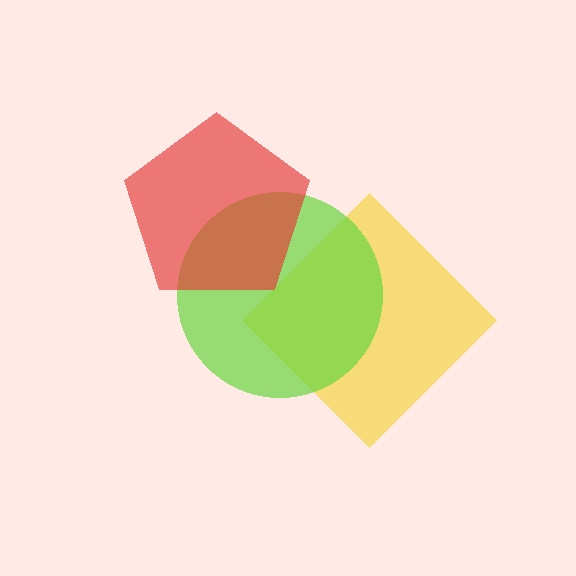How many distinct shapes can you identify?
There are 3 distinct shapes: a yellow diamond, a lime circle, a red pentagon.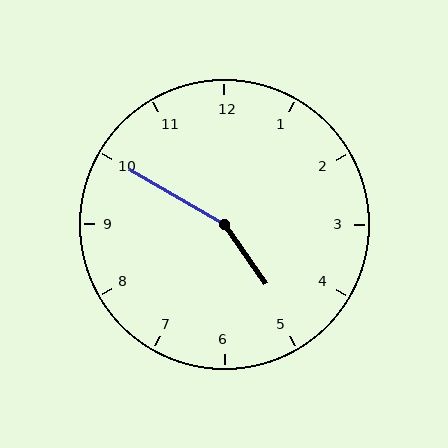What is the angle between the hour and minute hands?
Approximately 155 degrees.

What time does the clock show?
4:50.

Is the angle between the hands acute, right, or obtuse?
It is obtuse.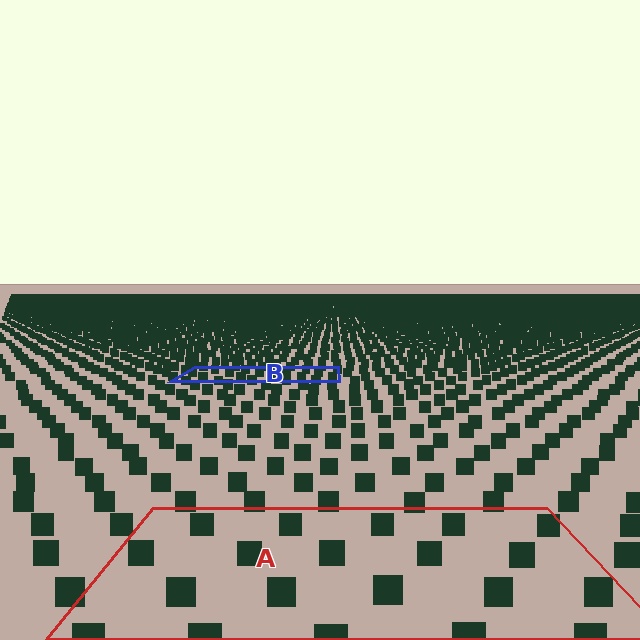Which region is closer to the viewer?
Region A is closer. The texture elements there are larger and more spread out.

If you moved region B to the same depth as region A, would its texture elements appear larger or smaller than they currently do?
They would appear larger. At a closer depth, the same texture elements are projected at a bigger on-screen size.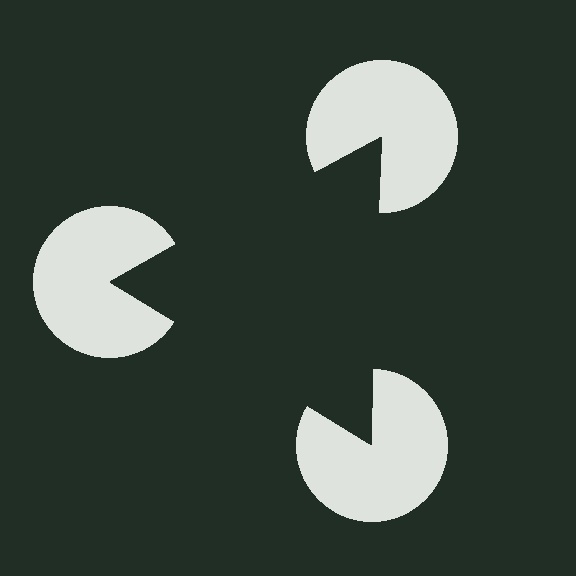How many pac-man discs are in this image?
There are 3 — one at each vertex of the illusory triangle.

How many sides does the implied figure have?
3 sides.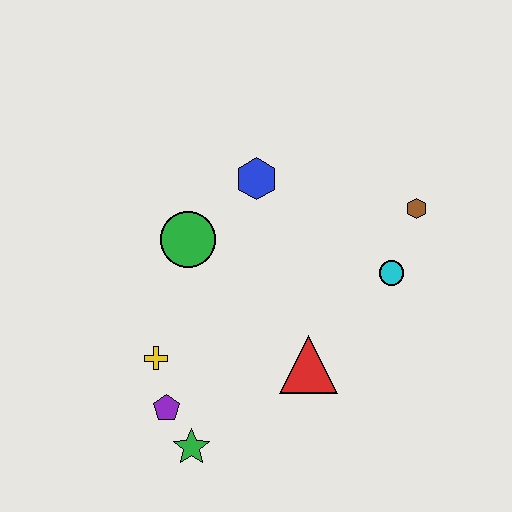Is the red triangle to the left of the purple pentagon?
No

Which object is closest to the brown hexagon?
The cyan circle is closest to the brown hexagon.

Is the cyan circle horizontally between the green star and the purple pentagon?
No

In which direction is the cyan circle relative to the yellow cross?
The cyan circle is to the right of the yellow cross.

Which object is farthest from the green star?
The brown hexagon is farthest from the green star.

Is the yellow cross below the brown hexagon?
Yes